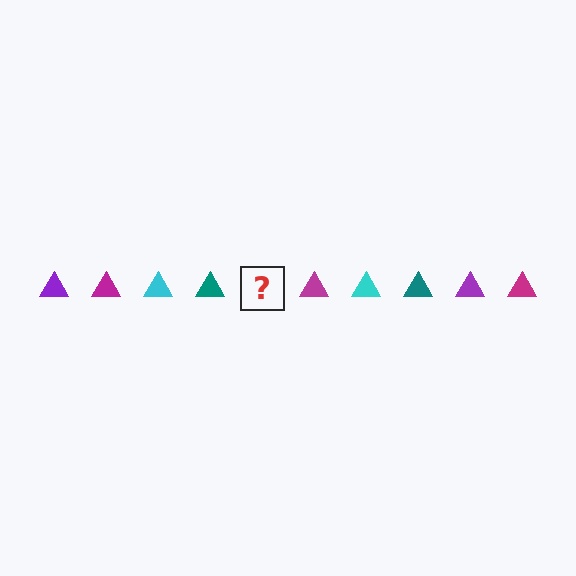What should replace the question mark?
The question mark should be replaced with a purple triangle.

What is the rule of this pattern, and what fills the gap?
The rule is that the pattern cycles through purple, magenta, cyan, teal triangles. The gap should be filled with a purple triangle.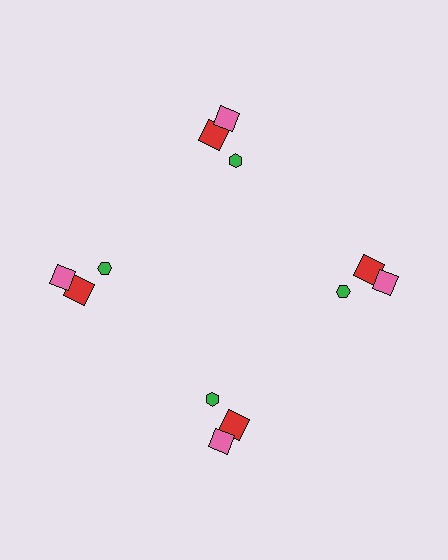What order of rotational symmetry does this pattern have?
This pattern has 4-fold rotational symmetry.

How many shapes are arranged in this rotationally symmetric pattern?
There are 12 shapes, arranged in 4 groups of 3.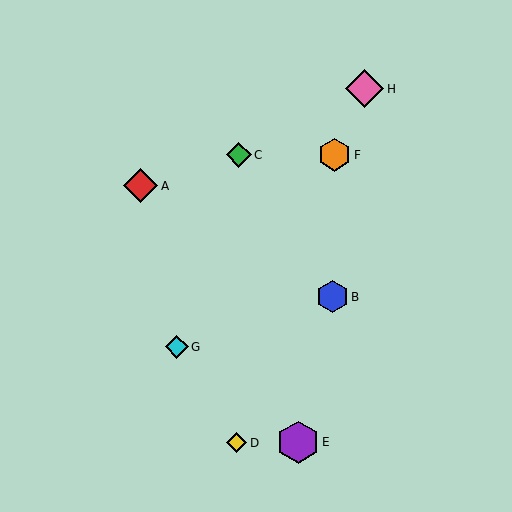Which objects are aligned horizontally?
Objects C, F are aligned horizontally.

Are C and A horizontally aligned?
No, C is at y≈155 and A is at y≈186.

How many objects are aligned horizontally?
2 objects (C, F) are aligned horizontally.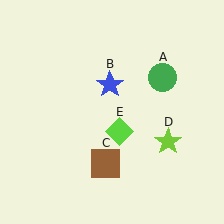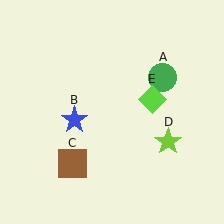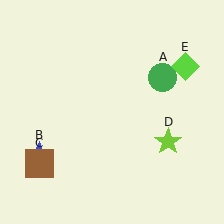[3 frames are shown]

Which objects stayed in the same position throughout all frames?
Green circle (object A) and lime star (object D) remained stationary.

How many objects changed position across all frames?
3 objects changed position: blue star (object B), brown square (object C), lime diamond (object E).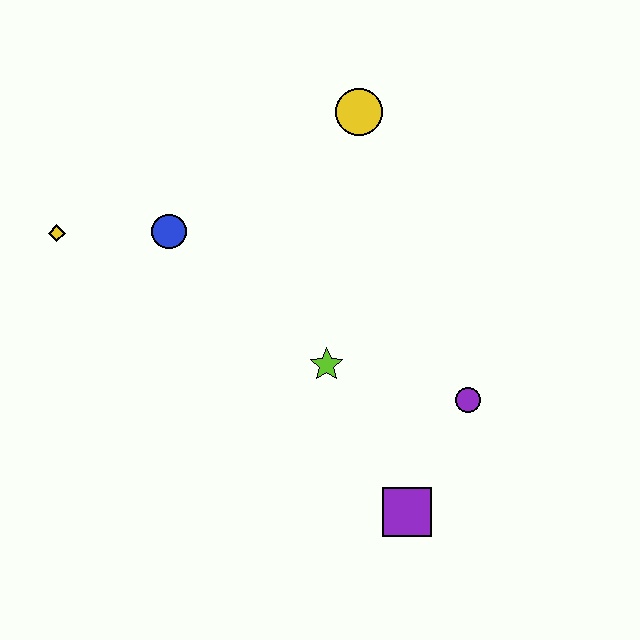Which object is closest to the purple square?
The purple circle is closest to the purple square.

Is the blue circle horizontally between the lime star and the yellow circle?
No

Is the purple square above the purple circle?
No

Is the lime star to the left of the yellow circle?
Yes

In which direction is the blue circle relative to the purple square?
The blue circle is above the purple square.